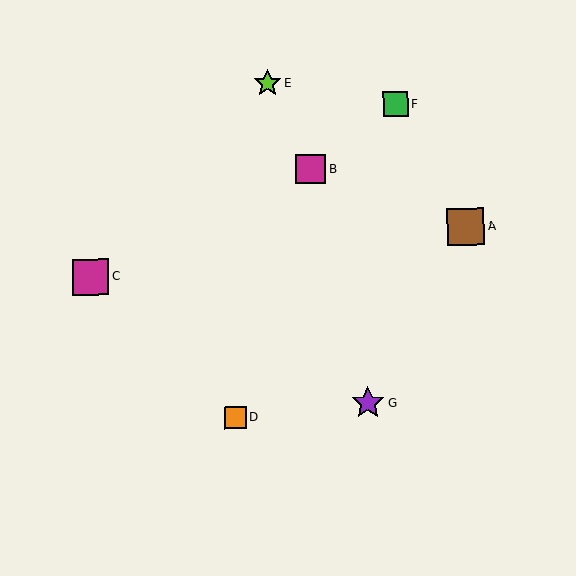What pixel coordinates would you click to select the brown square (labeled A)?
Click at (466, 227) to select the brown square A.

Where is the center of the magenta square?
The center of the magenta square is at (91, 277).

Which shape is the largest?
The brown square (labeled A) is the largest.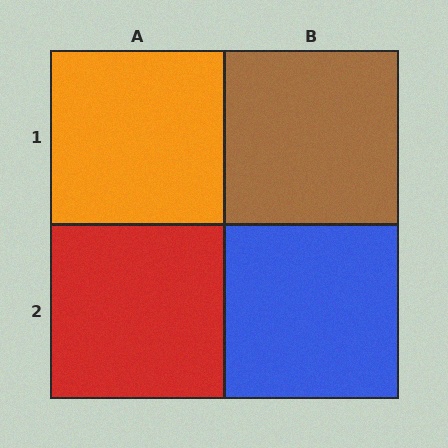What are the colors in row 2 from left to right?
Red, blue.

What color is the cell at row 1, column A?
Orange.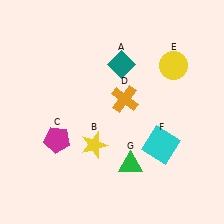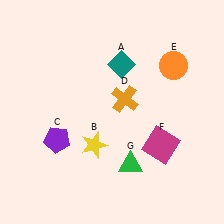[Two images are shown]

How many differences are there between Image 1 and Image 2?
There are 3 differences between the two images.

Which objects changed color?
C changed from magenta to purple. E changed from yellow to orange. F changed from cyan to magenta.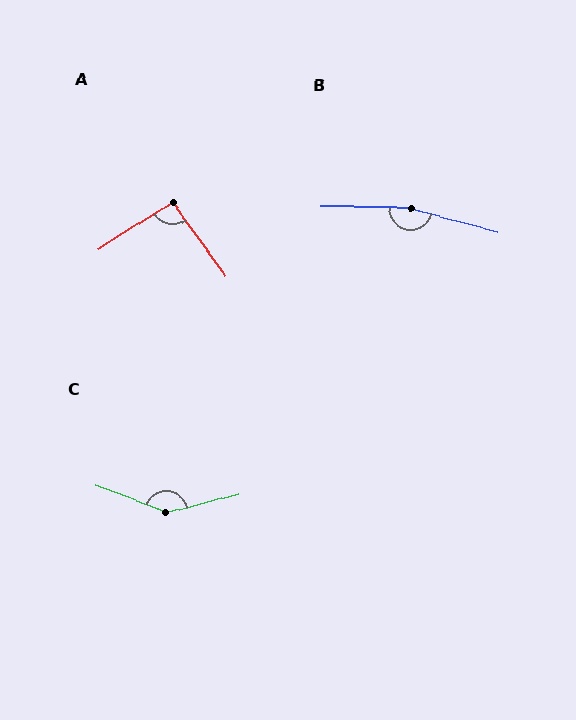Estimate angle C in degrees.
Approximately 144 degrees.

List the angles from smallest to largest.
A (94°), C (144°), B (166°).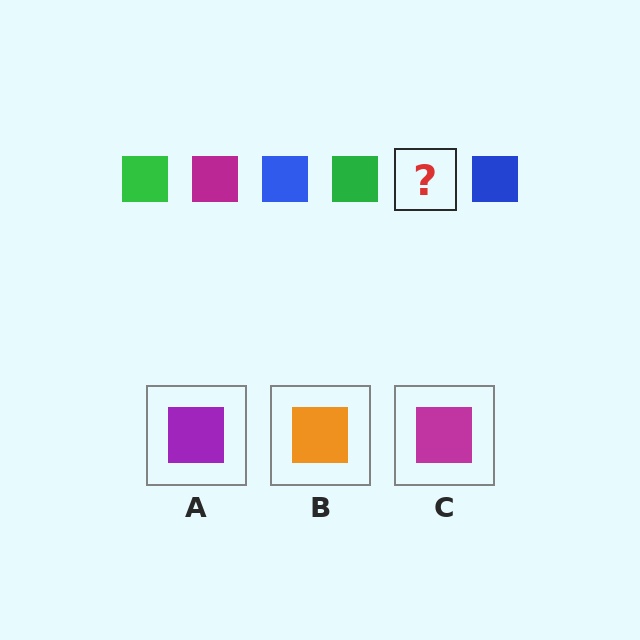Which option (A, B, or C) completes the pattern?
C.